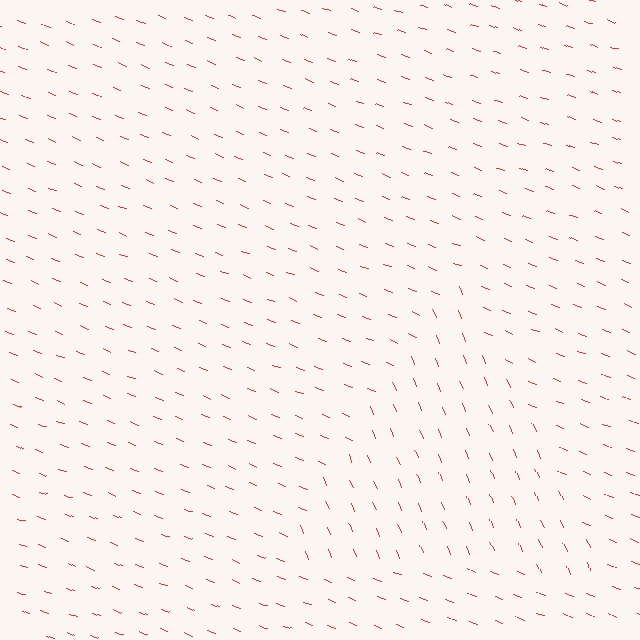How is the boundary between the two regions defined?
The boundary is defined purely by a change in line orientation (approximately 45 degrees difference). All lines are the same color and thickness.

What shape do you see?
I see a triangle.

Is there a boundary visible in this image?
Yes, there is a texture boundary formed by a change in line orientation.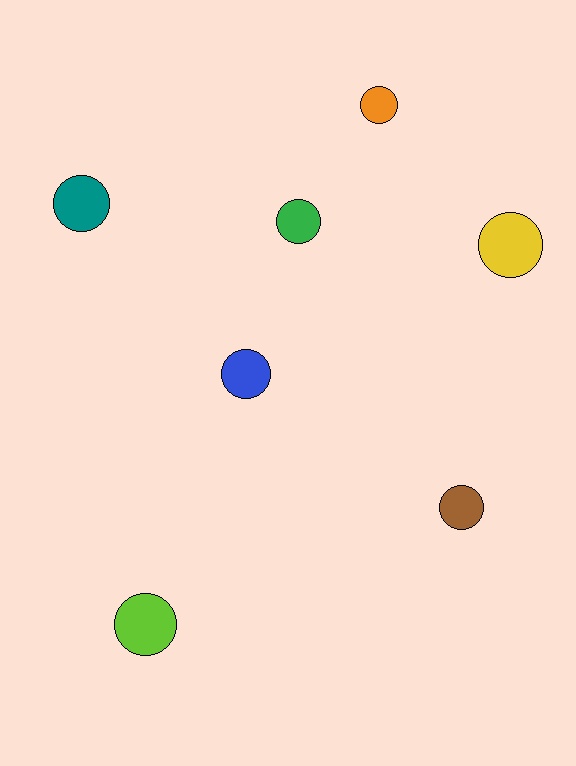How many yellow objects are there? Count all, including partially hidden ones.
There is 1 yellow object.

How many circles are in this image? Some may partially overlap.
There are 7 circles.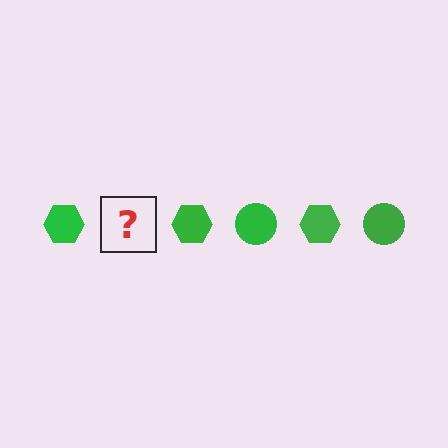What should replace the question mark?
The question mark should be replaced with a green circle.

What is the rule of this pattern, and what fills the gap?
The rule is that the pattern cycles through hexagon, circle shapes in green. The gap should be filled with a green circle.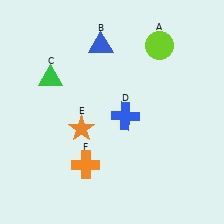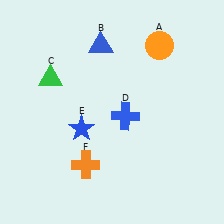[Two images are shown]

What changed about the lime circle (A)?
In Image 1, A is lime. In Image 2, it changed to orange.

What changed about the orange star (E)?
In Image 1, E is orange. In Image 2, it changed to blue.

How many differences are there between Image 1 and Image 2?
There are 2 differences between the two images.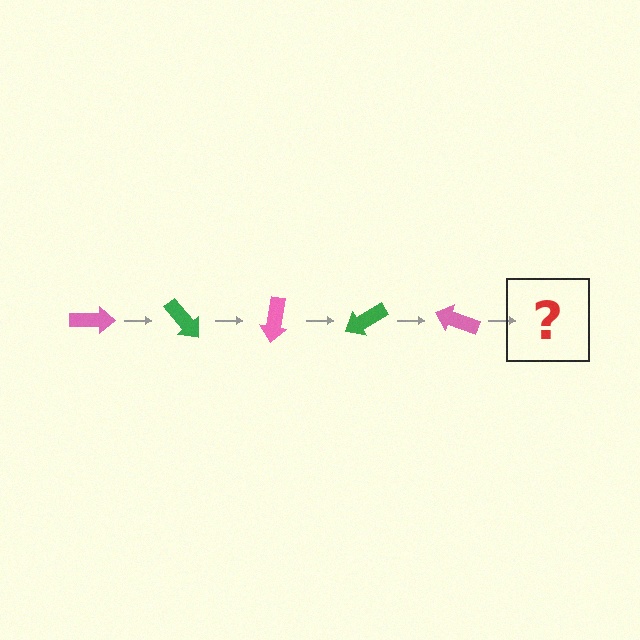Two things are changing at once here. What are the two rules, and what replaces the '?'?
The two rules are that it rotates 50 degrees each step and the color cycles through pink and green. The '?' should be a green arrow, rotated 250 degrees from the start.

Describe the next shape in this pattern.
It should be a green arrow, rotated 250 degrees from the start.